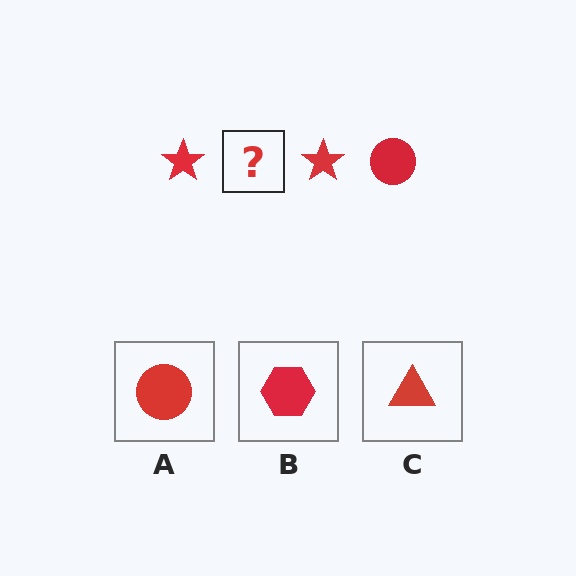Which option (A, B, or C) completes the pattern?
A.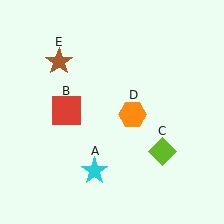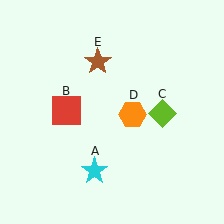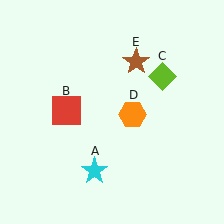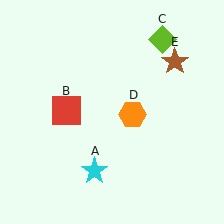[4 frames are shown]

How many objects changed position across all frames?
2 objects changed position: lime diamond (object C), brown star (object E).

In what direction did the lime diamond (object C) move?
The lime diamond (object C) moved up.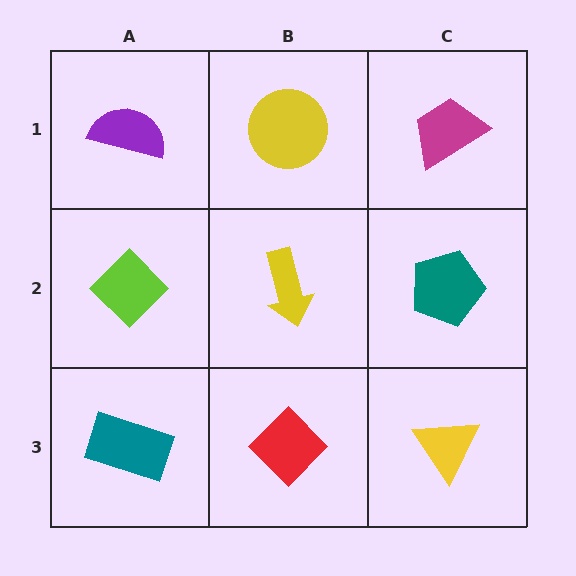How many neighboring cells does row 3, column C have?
2.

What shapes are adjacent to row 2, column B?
A yellow circle (row 1, column B), a red diamond (row 3, column B), a lime diamond (row 2, column A), a teal pentagon (row 2, column C).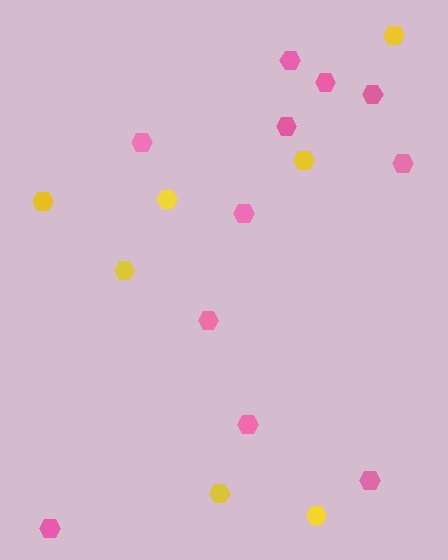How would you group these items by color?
There are 2 groups: one group of pink hexagons (11) and one group of yellow hexagons (7).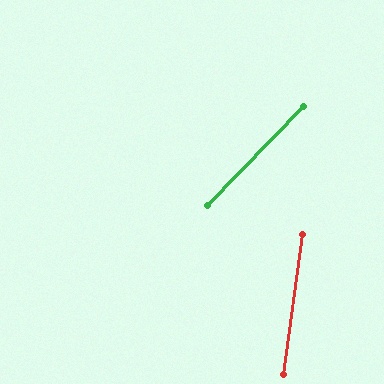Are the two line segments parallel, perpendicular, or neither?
Neither parallel nor perpendicular — they differ by about 36°.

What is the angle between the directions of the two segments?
Approximately 36 degrees.